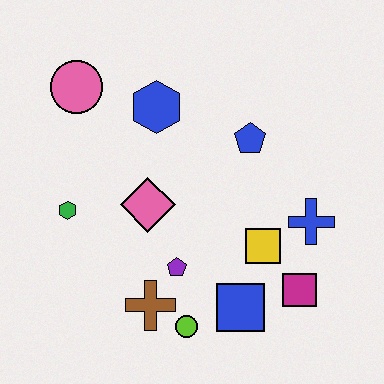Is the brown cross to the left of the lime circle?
Yes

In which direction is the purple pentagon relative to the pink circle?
The purple pentagon is below the pink circle.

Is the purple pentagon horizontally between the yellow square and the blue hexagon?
Yes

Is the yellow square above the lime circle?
Yes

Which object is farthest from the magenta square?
The pink circle is farthest from the magenta square.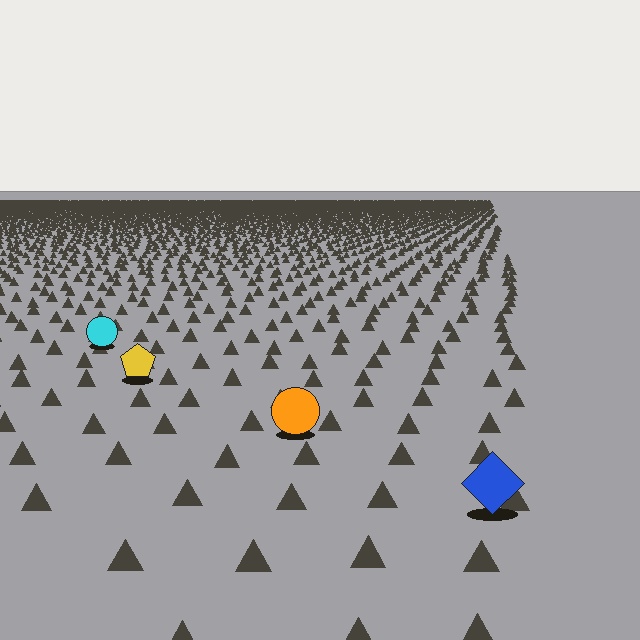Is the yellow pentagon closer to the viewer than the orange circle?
No. The orange circle is closer — you can tell from the texture gradient: the ground texture is coarser near it.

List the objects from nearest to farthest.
From nearest to farthest: the blue diamond, the orange circle, the yellow pentagon, the cyan circle.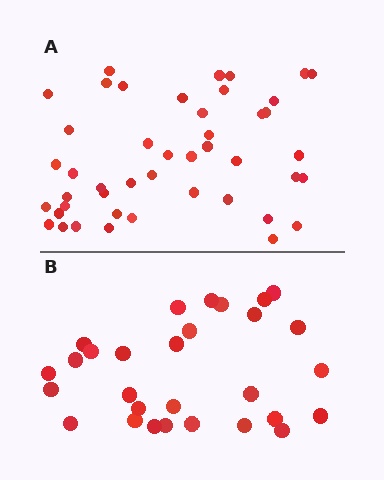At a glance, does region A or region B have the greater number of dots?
Region A (the top region) has more dots.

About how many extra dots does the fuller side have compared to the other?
Region A has approximately 15 more dots than region B.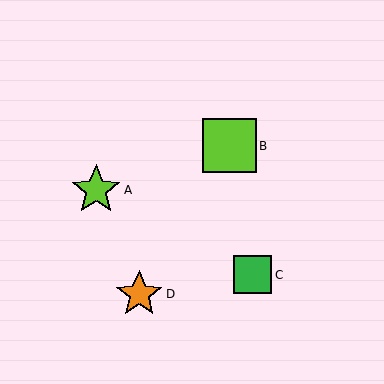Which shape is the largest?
The lime square (labeled B) is the largest.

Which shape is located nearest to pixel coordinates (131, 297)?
The orange star (labeled D) at (139, 294) is nearest to that location.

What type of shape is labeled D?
Shape D is an orange star.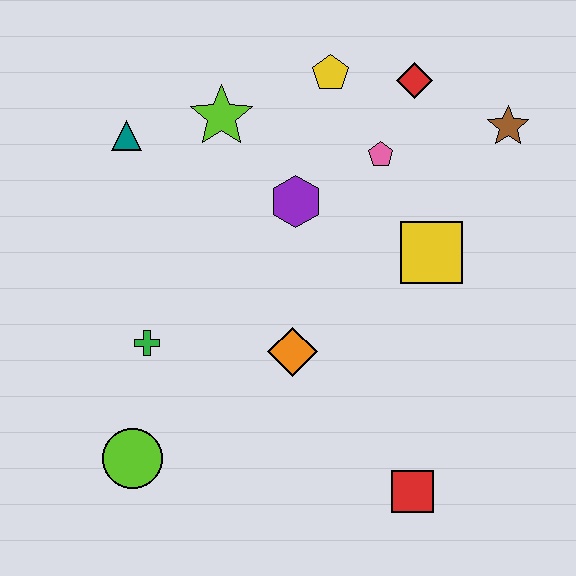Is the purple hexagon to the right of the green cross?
Yes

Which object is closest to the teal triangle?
The lime star is closest to the teal triangle.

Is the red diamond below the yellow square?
No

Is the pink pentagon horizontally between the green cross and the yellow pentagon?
No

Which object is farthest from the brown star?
The lime circle is farthest from the brown star.